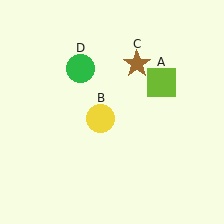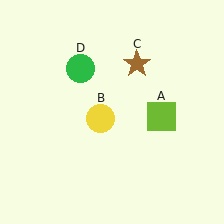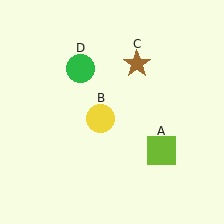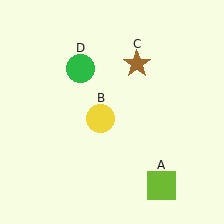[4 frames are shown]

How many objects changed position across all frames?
1 object changed position: lime square (object A).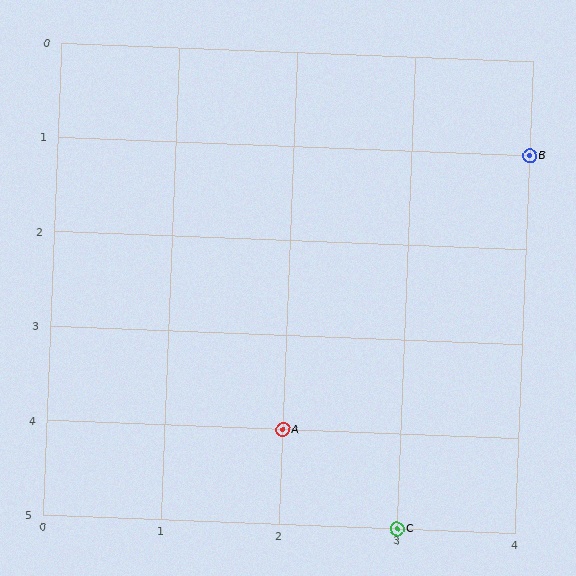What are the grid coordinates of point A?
Point A is at grid coordinates (2, 4).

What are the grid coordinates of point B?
Point B is at grid coordinates (4, 1).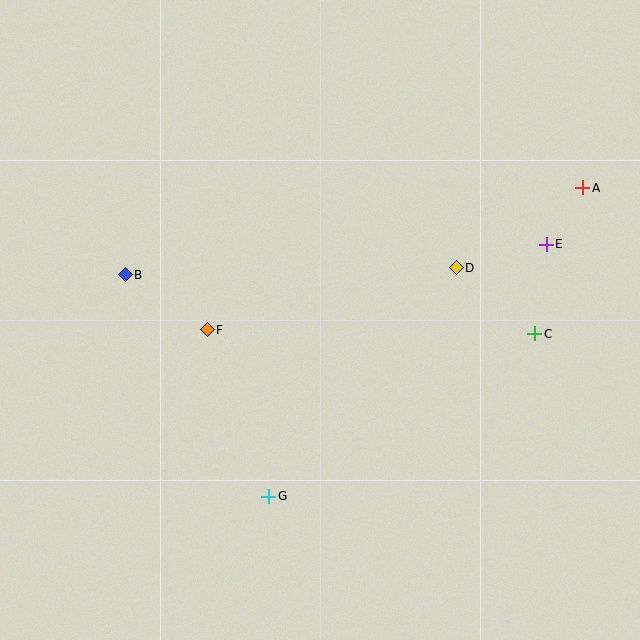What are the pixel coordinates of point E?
Point E is at (546, 244).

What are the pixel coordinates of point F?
Point F is at (207, 330).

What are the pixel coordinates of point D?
Point D is at (456, 268).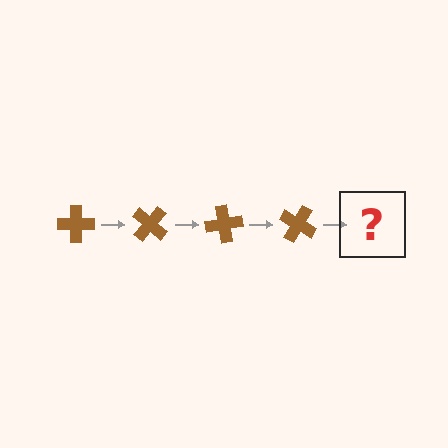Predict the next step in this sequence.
The next step is a brown cross rotated 160 degrees.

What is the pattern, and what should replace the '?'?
The pattern is that the cross rotates 40 degrees each step. The '?' should be a brown cross rotated 160 degrees.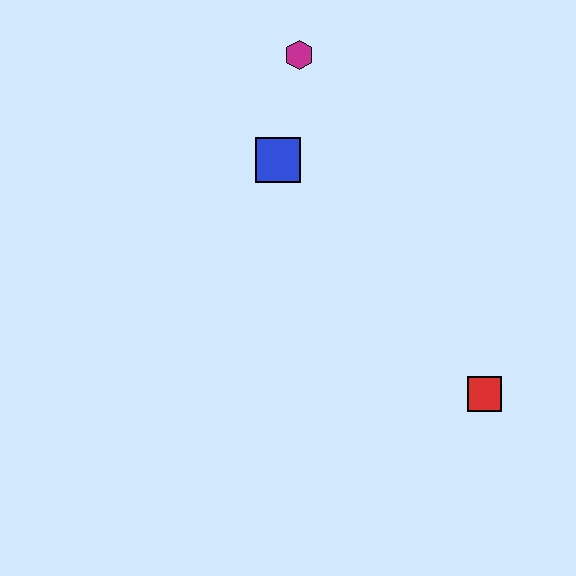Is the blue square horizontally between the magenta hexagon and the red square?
No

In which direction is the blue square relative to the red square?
The blue square is above the red square.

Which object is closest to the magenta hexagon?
The blue square is closest to the magenta hexagon.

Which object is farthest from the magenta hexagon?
The red square is farthest from the magenta hexagon.